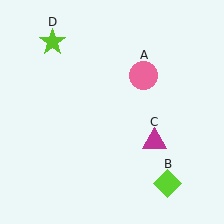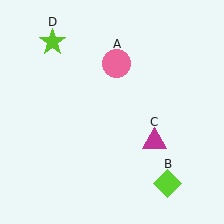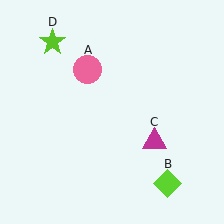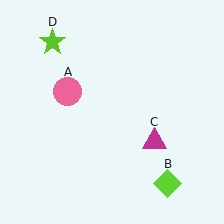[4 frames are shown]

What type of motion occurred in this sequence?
The pink circle (object A) rotated counterclockwise around the center of the scene.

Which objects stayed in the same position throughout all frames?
Lime diamond (object B) and magenta triangle (object C) and lime star (object D) remained stationary.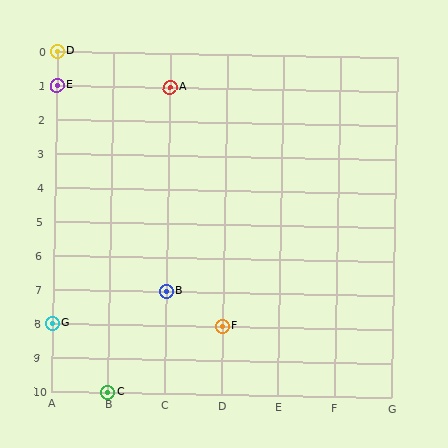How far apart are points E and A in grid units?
Points E and A are 2 columns apart.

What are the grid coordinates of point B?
Point B is at grid coordinates (C, 7).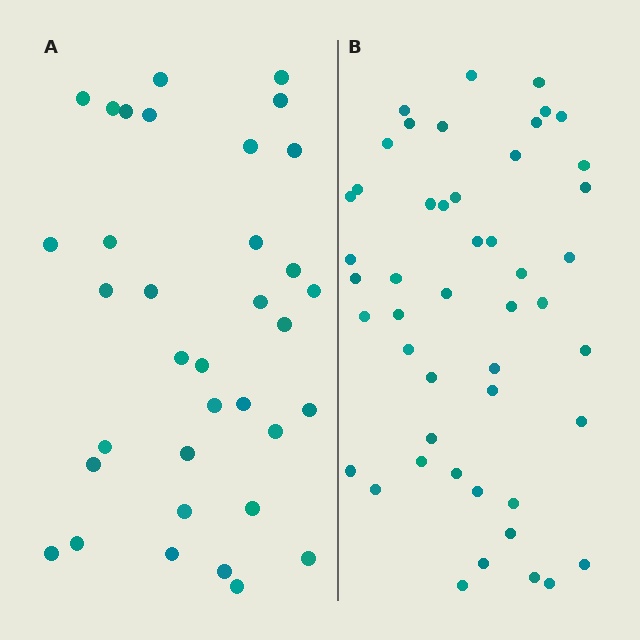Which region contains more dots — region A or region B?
Region B (the right region) has more dots.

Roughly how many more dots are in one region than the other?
Region B has approximately 15 more dots than region A.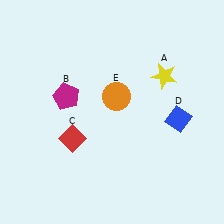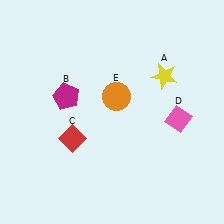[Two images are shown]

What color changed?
The diamond (D) changed from blue in Image 1 to pink in Image 2.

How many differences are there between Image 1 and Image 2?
There is 1 difference between the two images.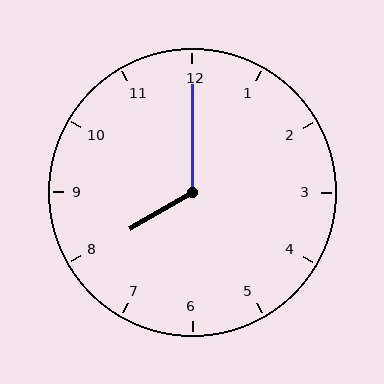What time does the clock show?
8:00.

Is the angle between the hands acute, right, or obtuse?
It is obtuse.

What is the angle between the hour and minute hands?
Approximately 120 degrees.